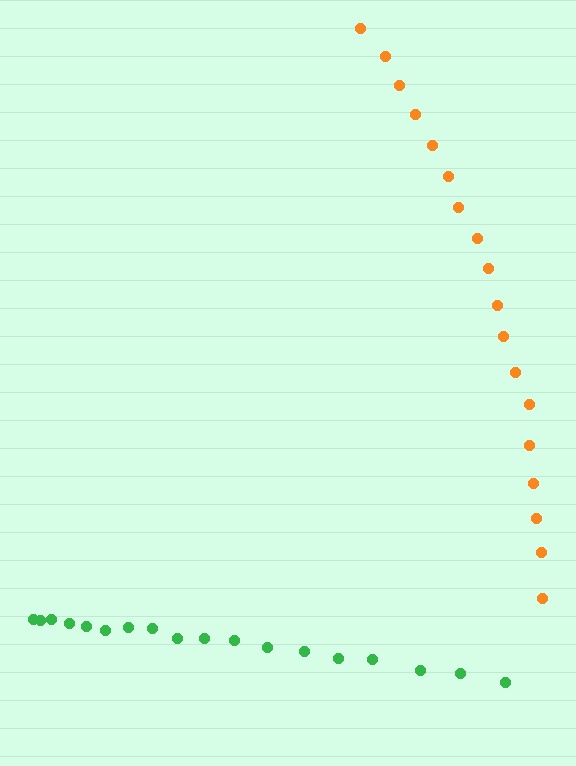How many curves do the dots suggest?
There are 2 distinct paths.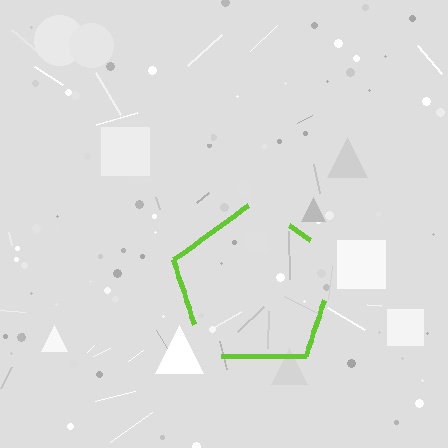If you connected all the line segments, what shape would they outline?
They would outline a pentagon.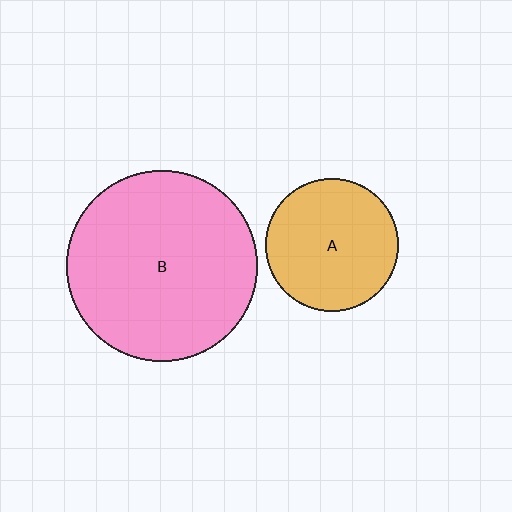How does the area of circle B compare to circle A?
Approximately 2.1 times.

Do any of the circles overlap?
No, none of the circles overlap.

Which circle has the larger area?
Circle B (pink).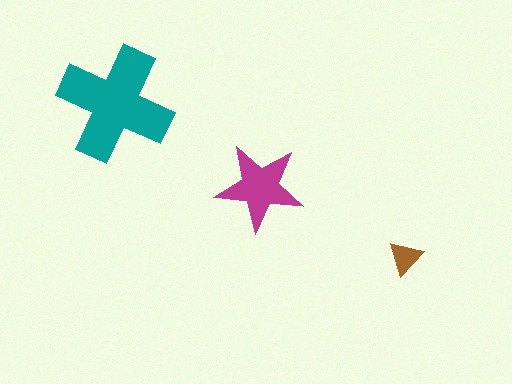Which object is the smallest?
The brown triangle.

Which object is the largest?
The teal cross.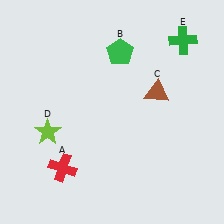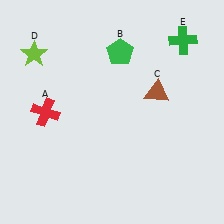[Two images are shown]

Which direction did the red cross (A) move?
The red cross (A) moved up.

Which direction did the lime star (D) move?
The lime star (D) moved up.